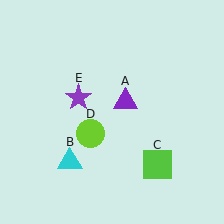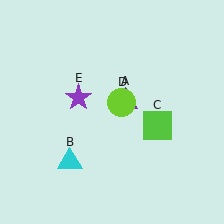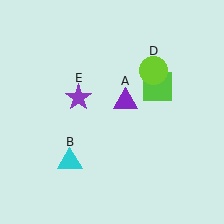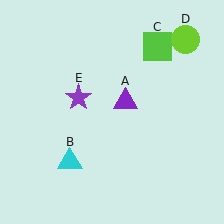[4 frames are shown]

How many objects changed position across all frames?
2 objects changed position: lime square (object C), lime circle (object D).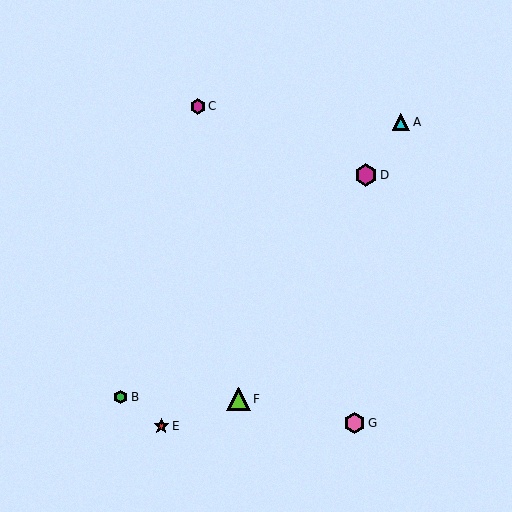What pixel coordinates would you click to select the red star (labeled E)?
Click at (161, 426) to select the red star E.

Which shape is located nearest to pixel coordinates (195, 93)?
The magenta hexagon (labeled C) at (198, 106) is nearest to that location.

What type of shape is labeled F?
Shape F is a lime triangle.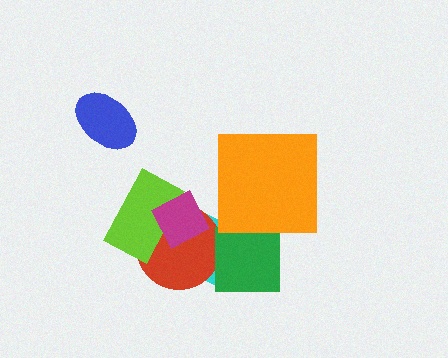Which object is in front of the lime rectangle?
The magenta diamond is in front of the lime rectangle.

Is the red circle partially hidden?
Yes, it is partially covered by another shape.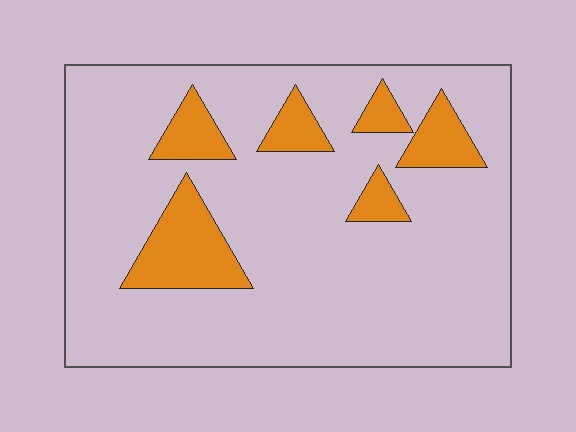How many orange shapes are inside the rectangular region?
6.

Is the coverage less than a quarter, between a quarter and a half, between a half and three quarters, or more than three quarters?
Less than a quarter.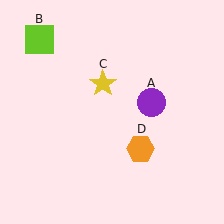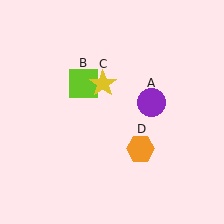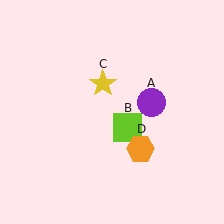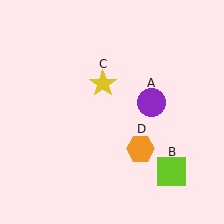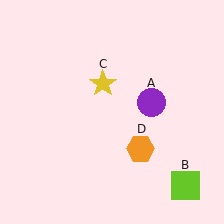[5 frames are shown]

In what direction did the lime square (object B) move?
The lime square (object B) moved down and to the right.